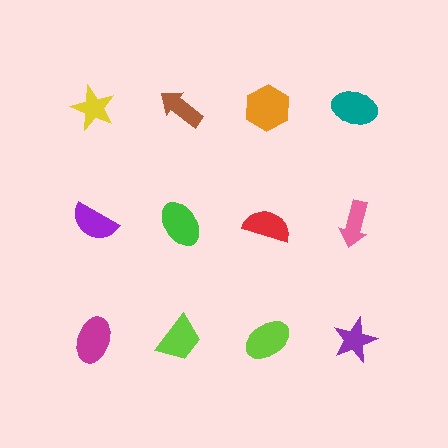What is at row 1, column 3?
An orange hexagon.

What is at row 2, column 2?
A green ellipse.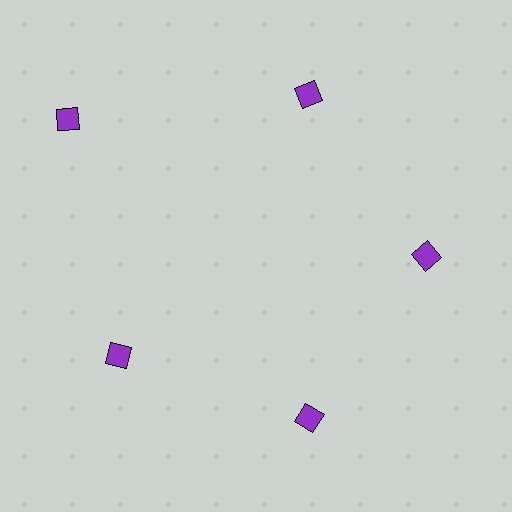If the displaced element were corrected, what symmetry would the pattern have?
It would have 5-fold rotational symmetry — the pattern would map onto itself every 72 degrees.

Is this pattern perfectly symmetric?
No. The 5 purple diamonds are arranged in a ring, but one element near the 10 o'clock position is pushed outward from the center, breaking the 5-fold rotational symmetry.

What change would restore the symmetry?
The symmetry would be restored by moving it inward, back onto the ring so that all 5 diamonds sit at equal angles and equal distance from the center.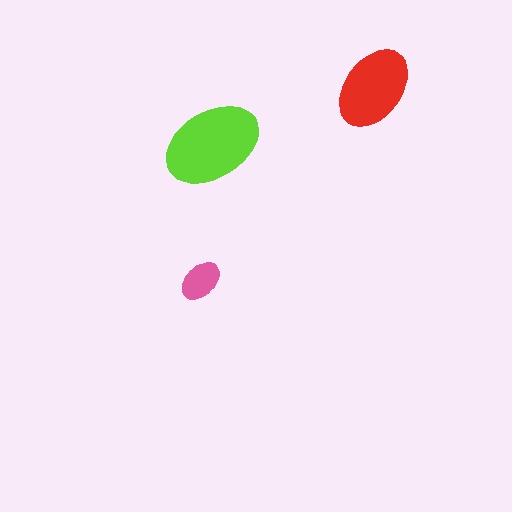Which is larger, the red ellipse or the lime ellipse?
The lime one.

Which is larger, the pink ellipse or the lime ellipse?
The lime one.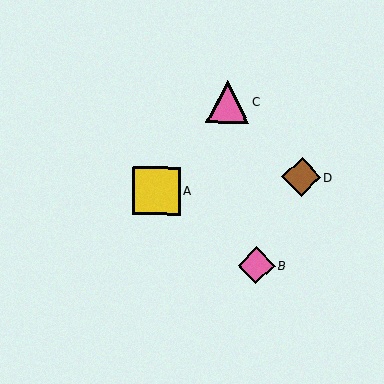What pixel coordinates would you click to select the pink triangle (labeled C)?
Click at (228, 102) to select the pink triangle C.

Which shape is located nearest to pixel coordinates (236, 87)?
The pink triangle (labeled C) at (228, 102) is nearest to that location.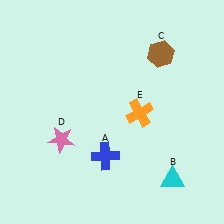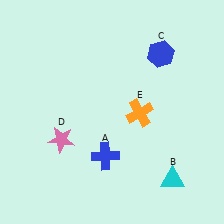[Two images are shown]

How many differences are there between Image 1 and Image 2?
There is 1 difference between the two images.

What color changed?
The hexagon (C) changed from brown in Image 1 to blue in Image 2.